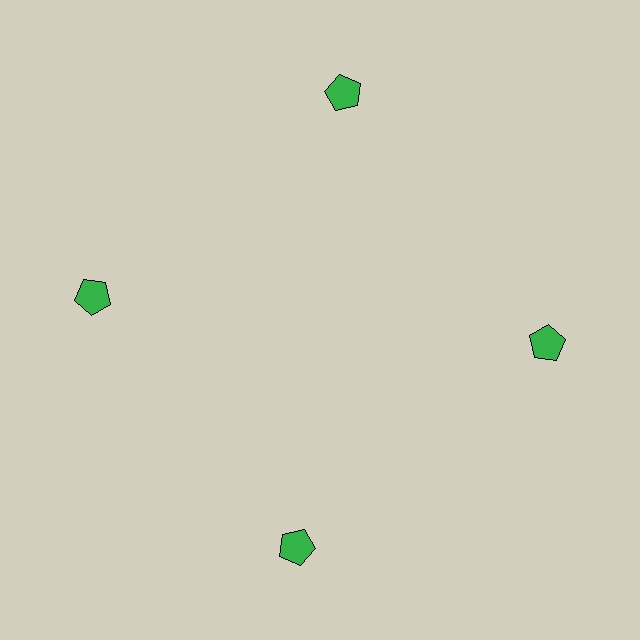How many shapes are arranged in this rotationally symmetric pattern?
There are 4 shapes, arranged in 4 groups of 1.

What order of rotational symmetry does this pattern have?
This pattern has 4-fold rotational symmetry.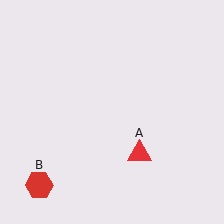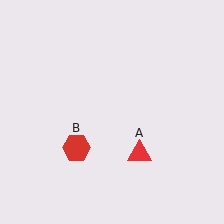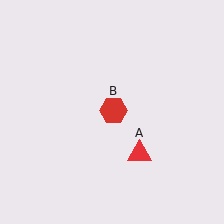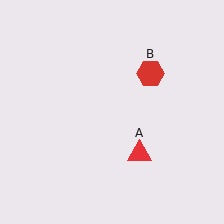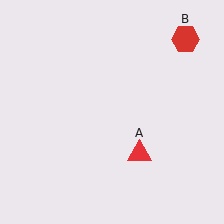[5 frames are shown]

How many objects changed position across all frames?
1 object changed position: red hexagon (object B).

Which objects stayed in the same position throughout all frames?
Red triangle (object A) remained stationary.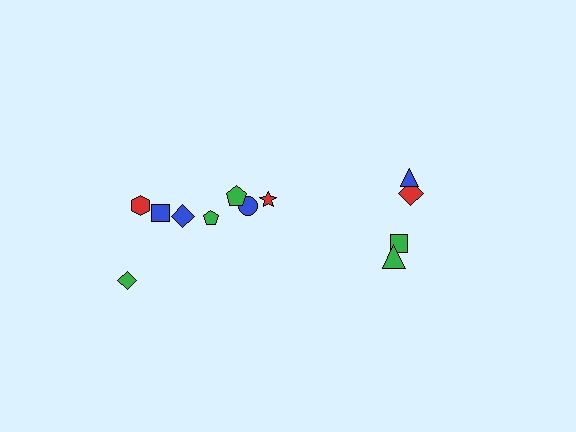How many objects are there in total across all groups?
There are 12 objects.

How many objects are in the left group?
There are 8 objects.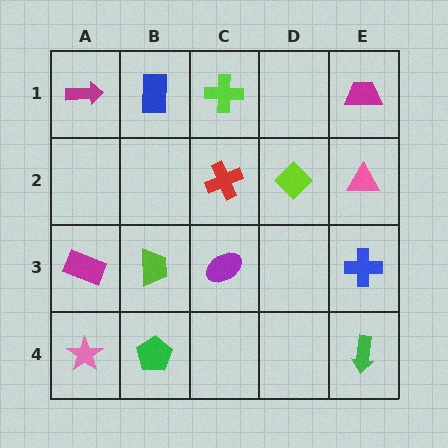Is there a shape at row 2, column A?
No, that cell is empty.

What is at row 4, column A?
A pink star.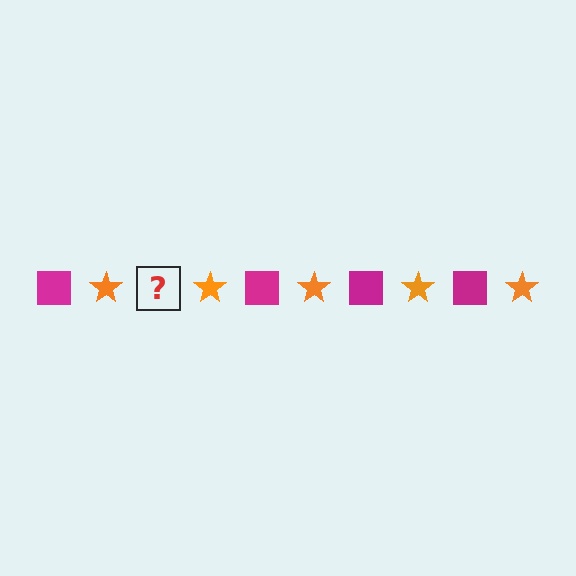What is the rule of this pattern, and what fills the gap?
The rule is that the pattern alternates between magenta square and orange star. The gap should be filled with a magenta square.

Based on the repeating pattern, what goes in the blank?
The blank should be a magenta square.